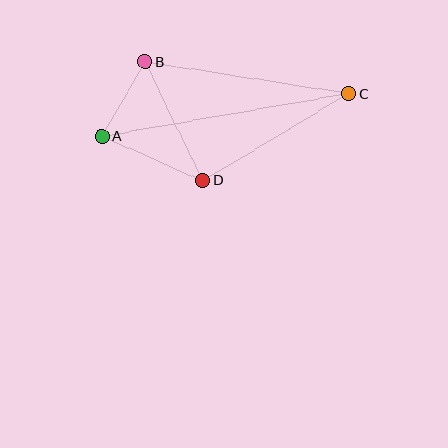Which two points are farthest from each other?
Points A and C are farthest from each other.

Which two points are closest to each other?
Points A and B are closest to each other.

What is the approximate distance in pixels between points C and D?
The distance between C and D is approximately 169 pixels.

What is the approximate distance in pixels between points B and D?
The distance between B and D is approximately 132 pixels.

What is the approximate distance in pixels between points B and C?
The distance between B and C is approximately 206 pixels.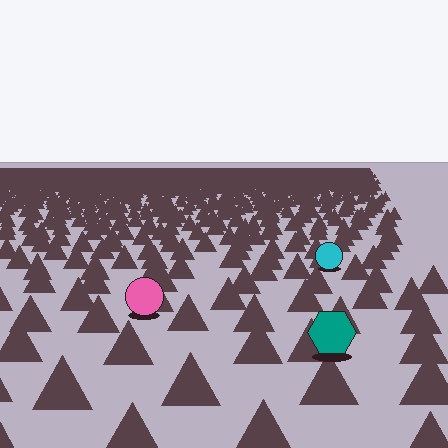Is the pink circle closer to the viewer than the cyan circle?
Yes. The pink circle is closer — you can tell from the texture gradient: the ground texture is coarser near it.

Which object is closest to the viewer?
The teal hexagon is closest. The texture marks near it are larger and more spread out.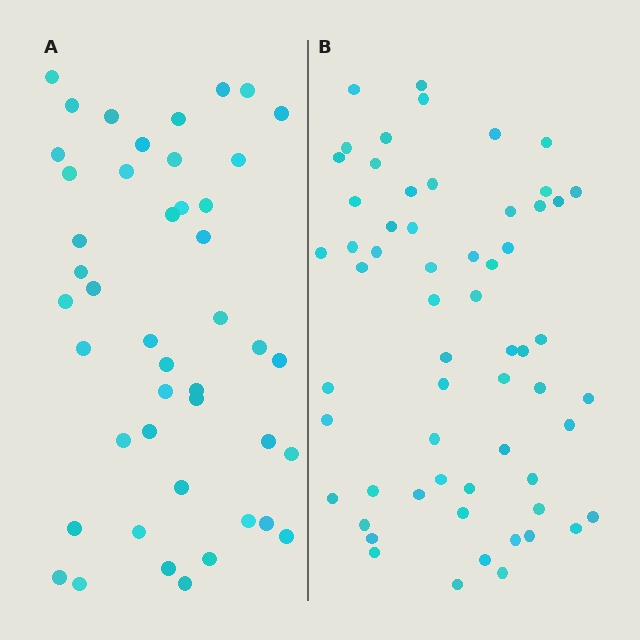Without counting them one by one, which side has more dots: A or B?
Region B (the right region) has more dots.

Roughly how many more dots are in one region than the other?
Region B has approximately 15 more dots than region A.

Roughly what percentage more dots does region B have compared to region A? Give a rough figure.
About 35% more.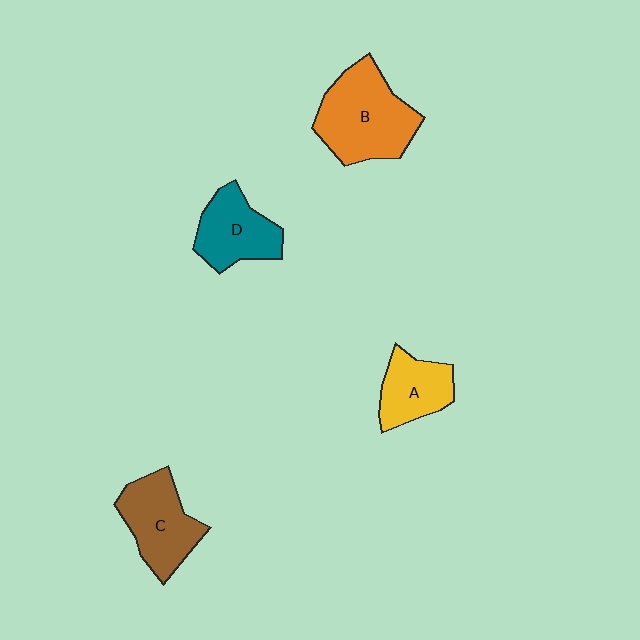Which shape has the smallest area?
Shape A (yellow).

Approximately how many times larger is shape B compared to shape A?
Approximately 1.7 times.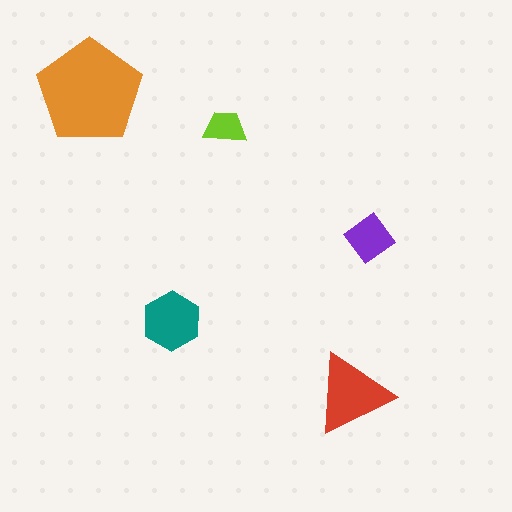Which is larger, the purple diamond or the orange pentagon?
The orange pentagon.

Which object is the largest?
The orange pentagon.